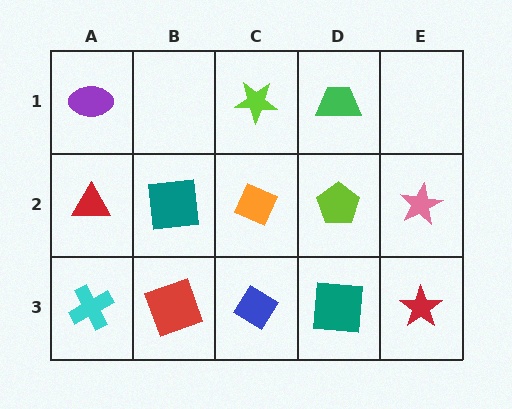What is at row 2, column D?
A lime pentagon.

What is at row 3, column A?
A cyan cross.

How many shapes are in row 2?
5 shapes.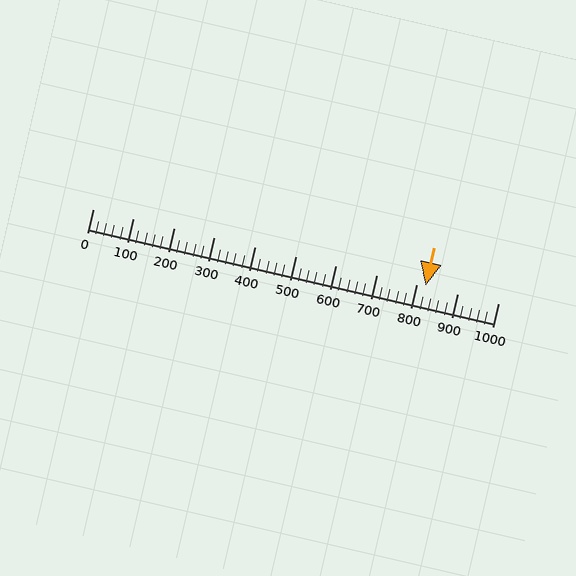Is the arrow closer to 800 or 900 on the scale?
The arrow is closer to 800.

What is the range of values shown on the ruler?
The ruler shows values from 0 to 1000.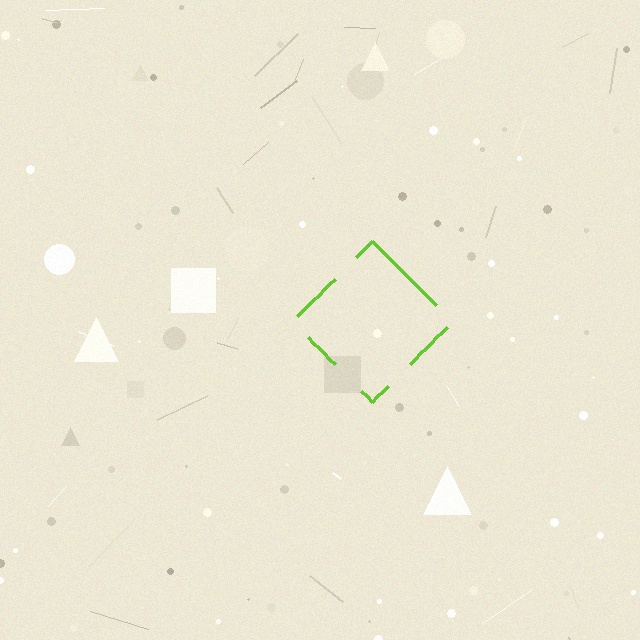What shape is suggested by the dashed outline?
The dashed outline suggests a diamond.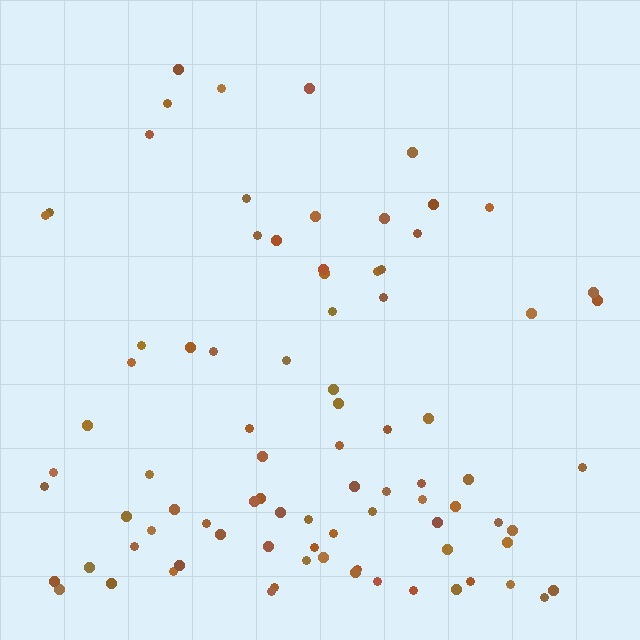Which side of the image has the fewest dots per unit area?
The top.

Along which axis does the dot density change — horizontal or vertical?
Vertical.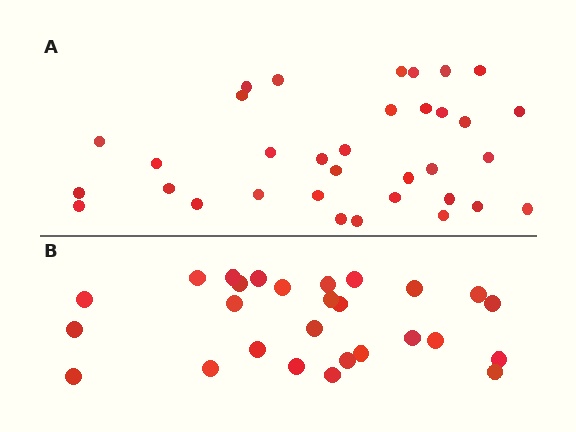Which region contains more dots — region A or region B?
Region A (the top region) has more dots.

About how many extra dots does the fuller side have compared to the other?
Region A has roughly 8 or so more dots than region B.